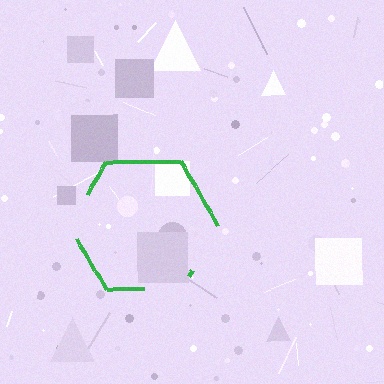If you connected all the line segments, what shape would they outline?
They would outline a hexagon.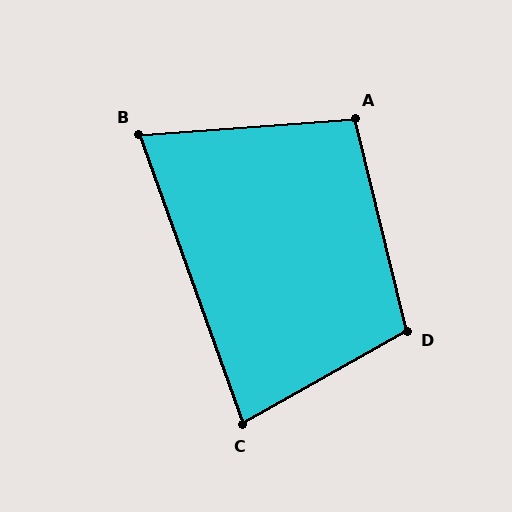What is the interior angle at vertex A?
Approximately 100 degrees (obtuse).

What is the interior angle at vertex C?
Approximately 80 degrees (acute).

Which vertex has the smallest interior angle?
B, at approximately 74 degrees.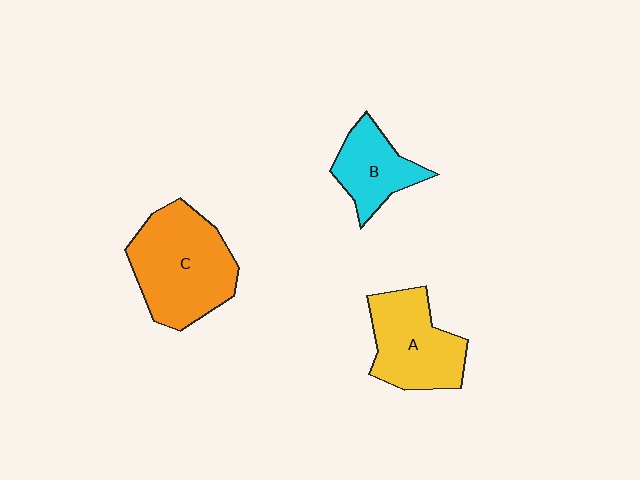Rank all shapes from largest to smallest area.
From largest to smallest: C (orange), A (yellow), B (cyan).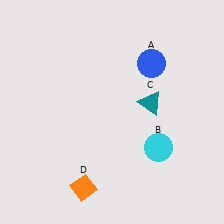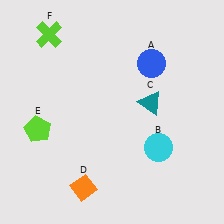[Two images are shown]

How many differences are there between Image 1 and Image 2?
There are 2 differences between the two images.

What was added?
A lime pentagon (E), a lime cross (F) were added in Image 2.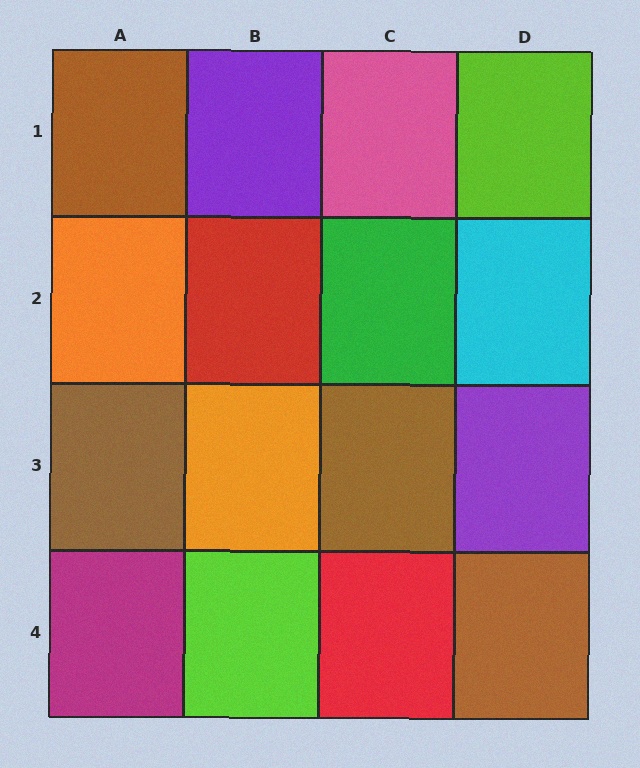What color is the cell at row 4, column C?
Red.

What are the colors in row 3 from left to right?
Brown, orange, brown, purple.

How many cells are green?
1 cell is green.